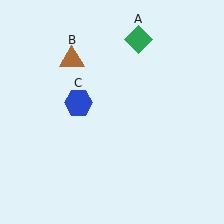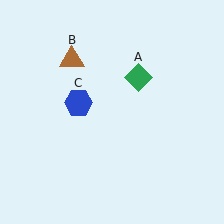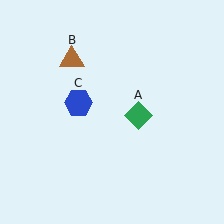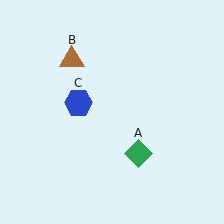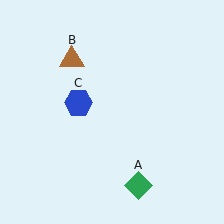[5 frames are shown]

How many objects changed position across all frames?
1 object changed position: green diamond (object A).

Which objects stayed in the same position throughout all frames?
Brown triangle (object B) and blue hexagon (object C) remained stationary.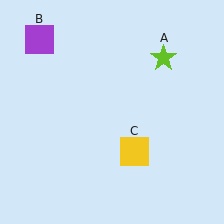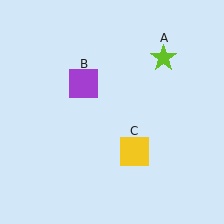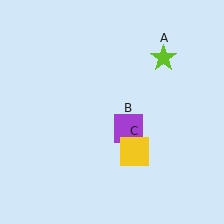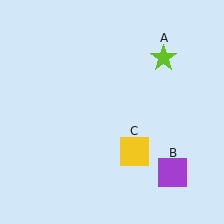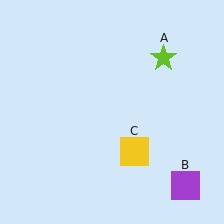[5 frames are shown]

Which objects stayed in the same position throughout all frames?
Lime star (object A) and yellow square (object C) remained stationary.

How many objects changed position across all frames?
1 object changed position: purple square (object B).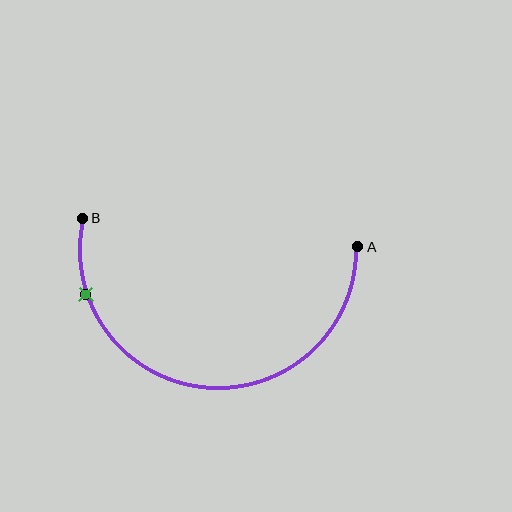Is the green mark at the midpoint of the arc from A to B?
No. The green mark lies on the arc but is closer to endpoint B. The arc midpoint would be at the point on the curve equidistant along the arc from both A and B.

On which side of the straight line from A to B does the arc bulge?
The arc bulges below the straight line connecting A and B.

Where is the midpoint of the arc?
The arc midpoint is the point on the curve farthest from the straight line joining A and B. It sits below that line.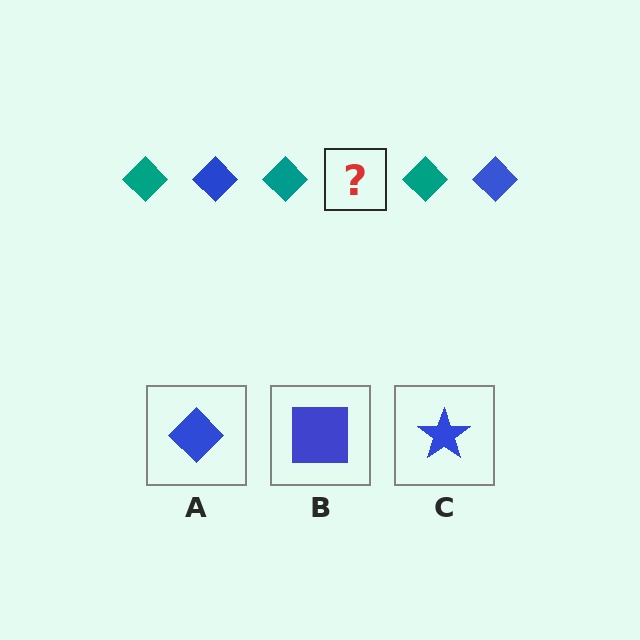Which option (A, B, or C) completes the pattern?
A.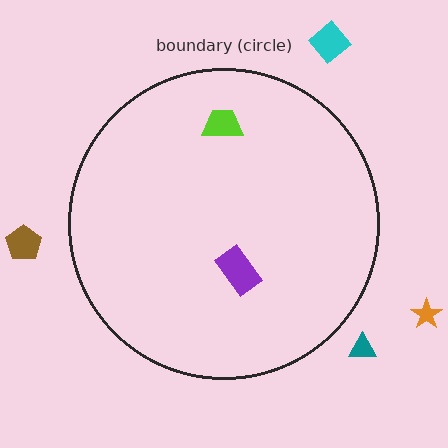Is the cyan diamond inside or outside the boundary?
Outside.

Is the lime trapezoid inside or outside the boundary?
Inside.